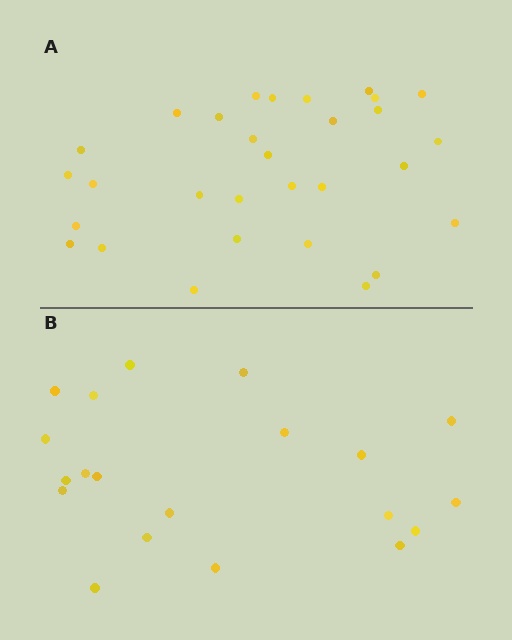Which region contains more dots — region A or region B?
Region A (the top region) has more dots.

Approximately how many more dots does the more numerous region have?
Region A has roughly 10 or so more dots than region B.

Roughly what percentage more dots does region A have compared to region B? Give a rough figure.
About 50% more.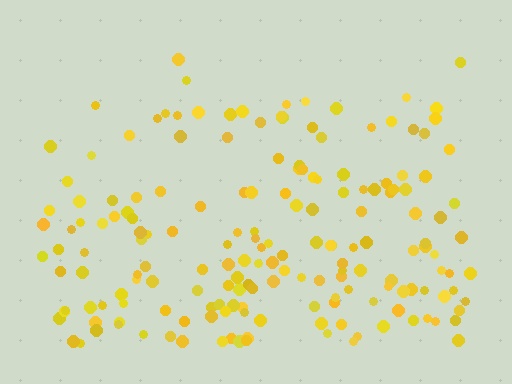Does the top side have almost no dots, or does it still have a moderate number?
Still a moderate number, just noticeably fewer than the bottom.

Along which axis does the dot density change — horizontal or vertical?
Vertical.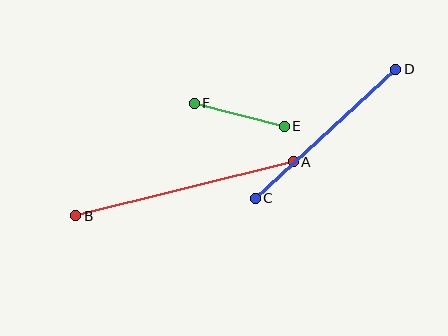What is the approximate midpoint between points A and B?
The midpoint is at approximately (185, 189) pixels.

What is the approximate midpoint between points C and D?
The midpoint is at approximately (325, 134) pixels.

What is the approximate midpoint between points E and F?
The midpoint is at approximately (239, 115) pixels.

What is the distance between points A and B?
The distance is approximately 224 pixels.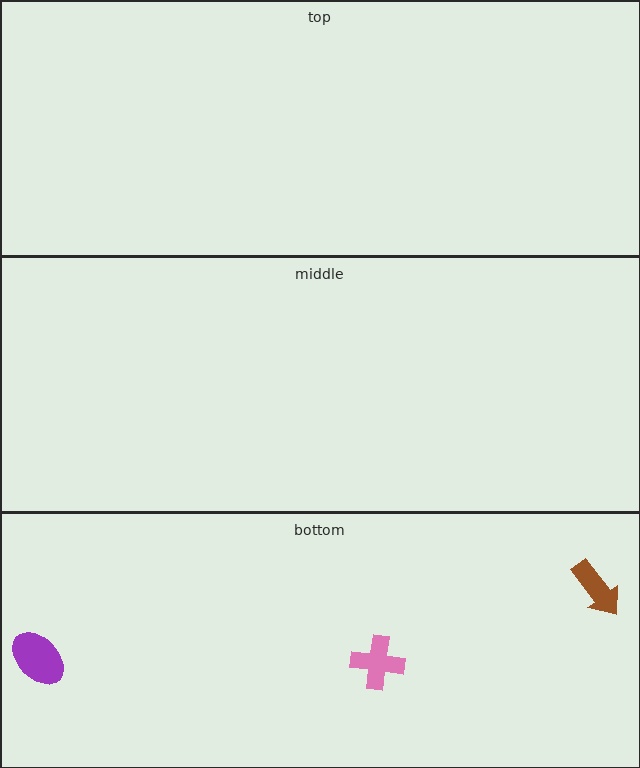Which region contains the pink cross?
The bottom region.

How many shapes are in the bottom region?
3.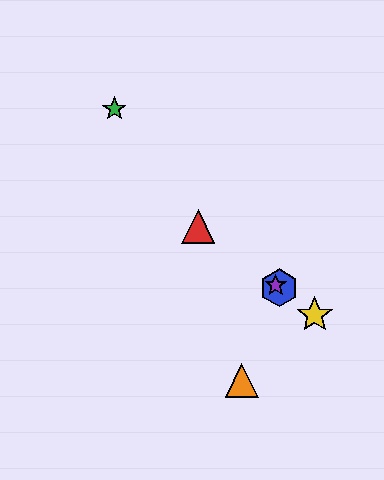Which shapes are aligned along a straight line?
The red triangle, the blue hexagon, the yellow star, the purple star are aligned along a straight line.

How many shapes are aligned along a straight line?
4 shapes (the red triangle, the blue hexagon, the yellow star, the purple star) are aligned along a straight line.